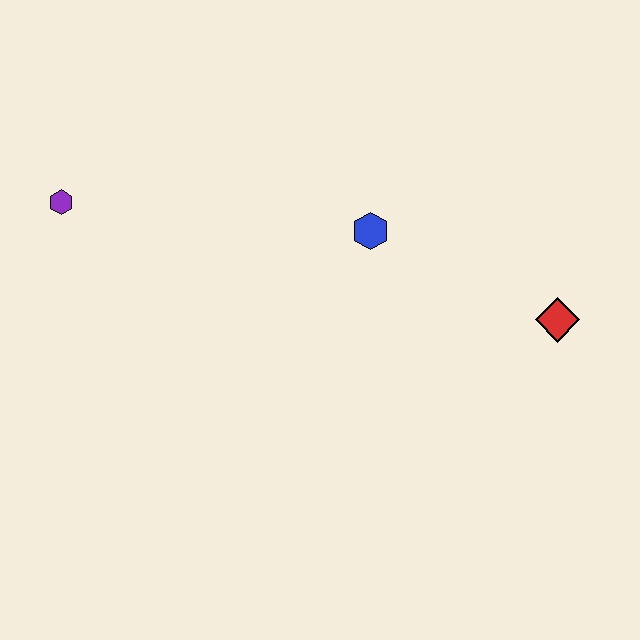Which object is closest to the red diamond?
The blue hexagon is closest to the red diamond.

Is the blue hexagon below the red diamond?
No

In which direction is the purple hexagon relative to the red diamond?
The purple hexagon is to the left of the red diamond.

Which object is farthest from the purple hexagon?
The red diamond is farthest from the purple hexagon.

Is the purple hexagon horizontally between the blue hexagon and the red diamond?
No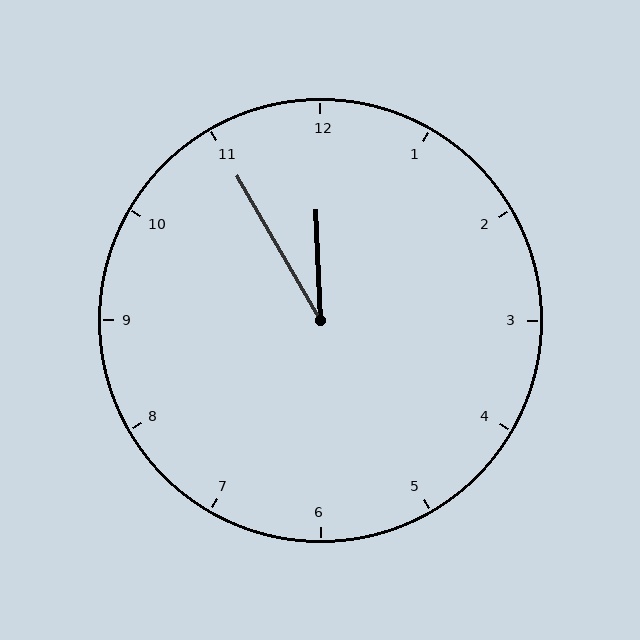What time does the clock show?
11:55.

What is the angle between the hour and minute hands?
Approximately 28 degrees.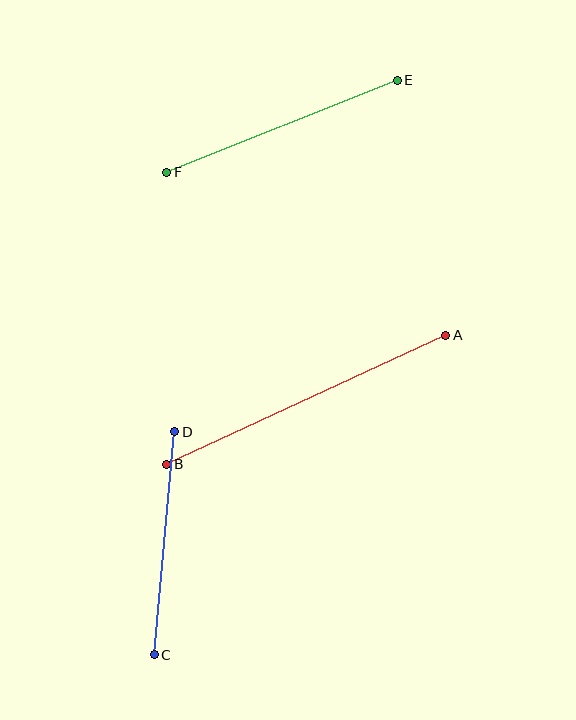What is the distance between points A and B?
The distance is approximately 307 pixels.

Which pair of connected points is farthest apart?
Points A and B are farthest apart.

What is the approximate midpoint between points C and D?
The midpoint is at approximately (165, 543) pixels.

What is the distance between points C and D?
The distance is approximately 224 pixels.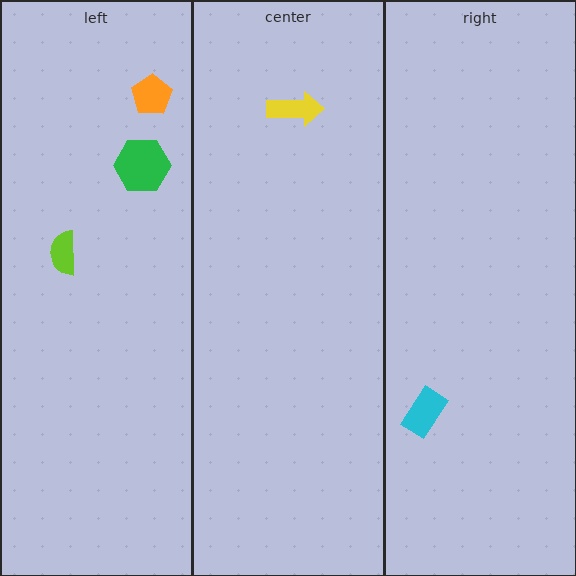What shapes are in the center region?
The yellow arrow.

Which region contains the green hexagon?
The left region.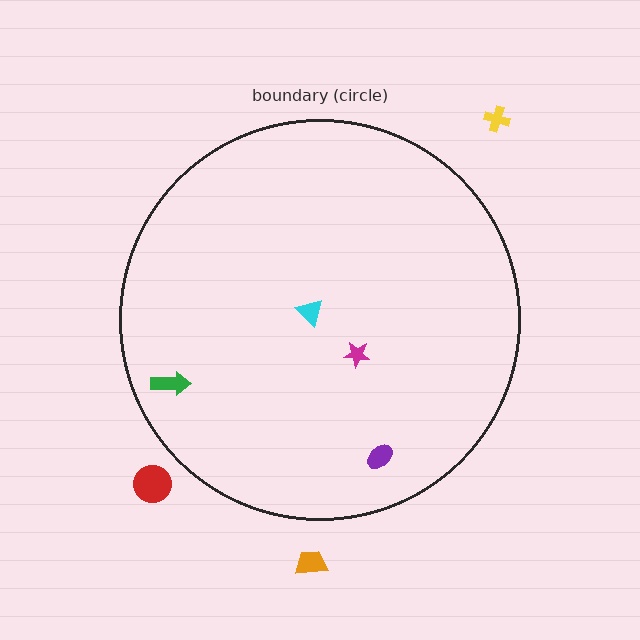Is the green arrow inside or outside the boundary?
Inside.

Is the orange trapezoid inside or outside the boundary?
Outside.